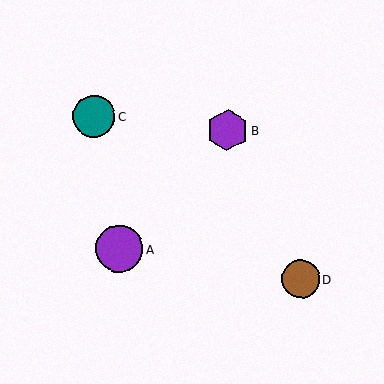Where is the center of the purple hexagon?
The center of the purple hexagon is at (227, 130).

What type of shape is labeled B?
Shape B is a purple hexagon.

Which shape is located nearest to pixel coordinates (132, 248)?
The purple circle (labeled A) at (119, 249) is nearest to that location.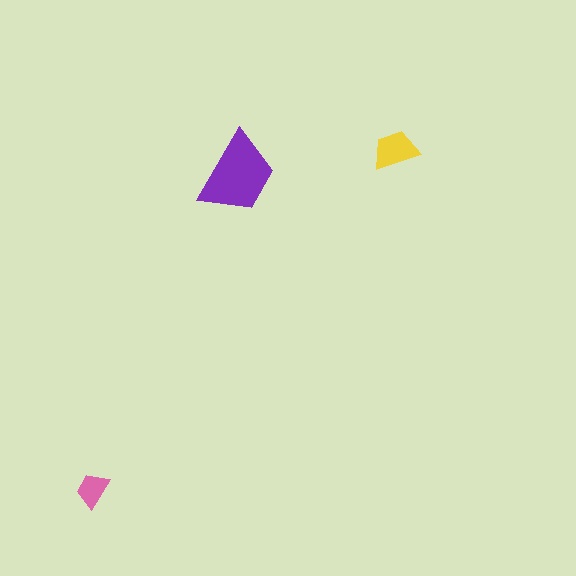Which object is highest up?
The yellow trapezoid is topmost.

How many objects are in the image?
There are 3 objects in the image.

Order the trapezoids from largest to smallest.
the purple one, the yellow one, the pink one.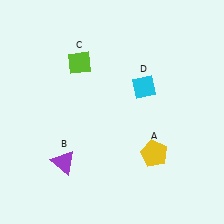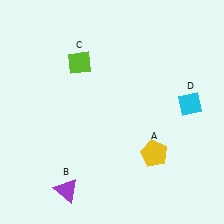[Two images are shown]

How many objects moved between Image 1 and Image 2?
2 objects moved between the two images.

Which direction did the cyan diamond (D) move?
The cyan diamond (D) moved right.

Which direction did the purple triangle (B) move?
The purple triangle (B) moved down.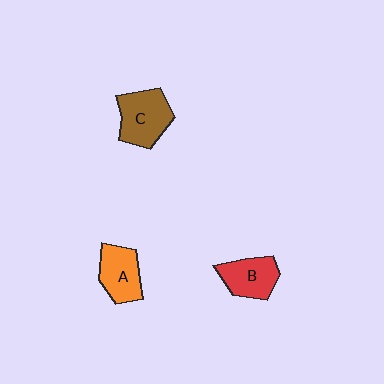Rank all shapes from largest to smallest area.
From largest to smallest: C (brown), A (orange), B (red).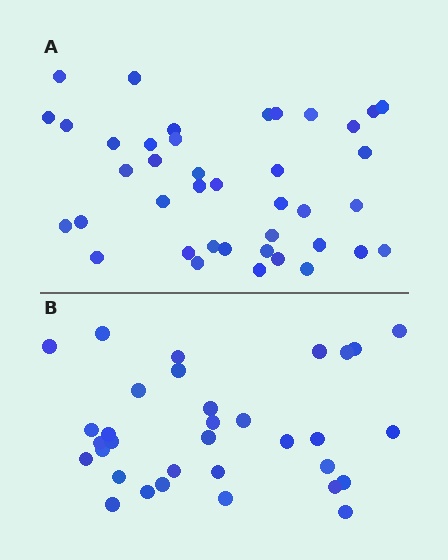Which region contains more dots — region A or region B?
Region A (the top region) has more dots.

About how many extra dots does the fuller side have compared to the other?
Region A has roughly 8 or so more dots than region B.